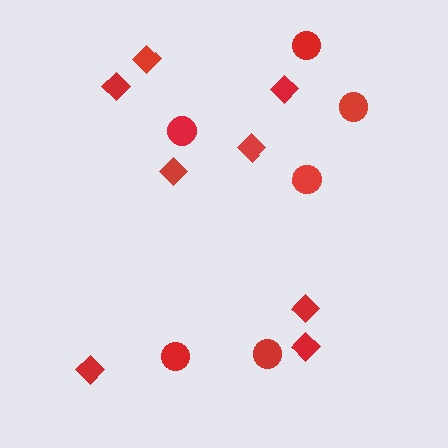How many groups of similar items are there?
There are 2 groups: one group of diamonds (8) and one group of circles (6).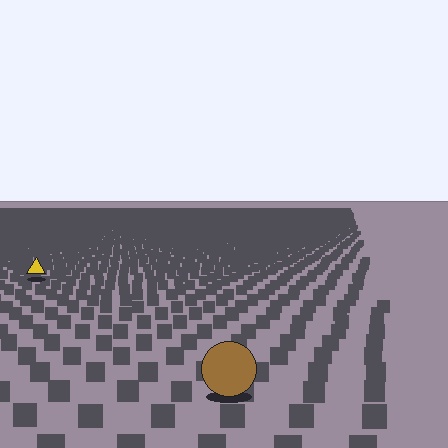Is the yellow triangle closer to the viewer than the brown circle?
No. The brown circle is closer — you can tell from the texture gradient: the ground texture is coarser near it.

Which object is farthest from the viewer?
The yellow triangle is farthest from the viewer. It appears smaller and the ground texture around it is denser.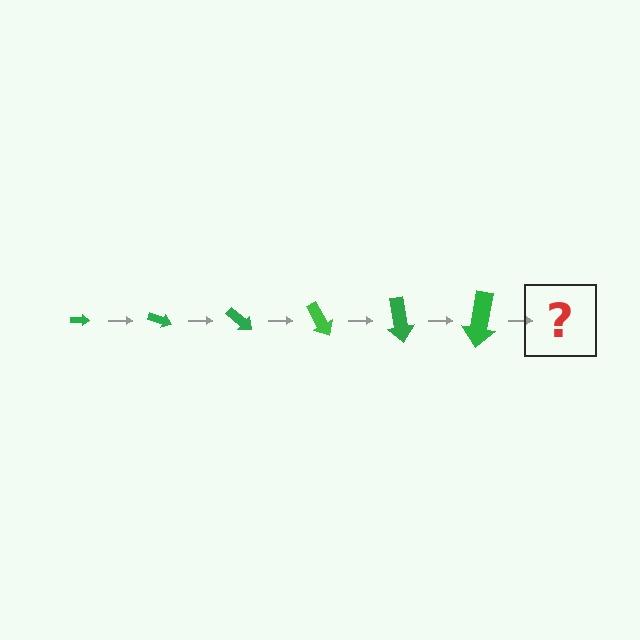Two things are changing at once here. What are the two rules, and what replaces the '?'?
The two rules are that the arrow grows larger each step and it rotates 20 degrees each step. The '?' should be an arrow, larger than the previous one and rotated 120 degrees from the start.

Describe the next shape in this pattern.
It should be an arrow, larger than the previous one and rotated 120 degrees from the start.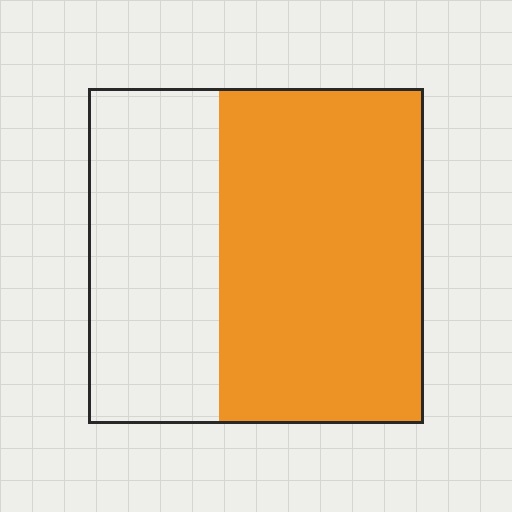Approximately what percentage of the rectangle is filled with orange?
Approximately 60%.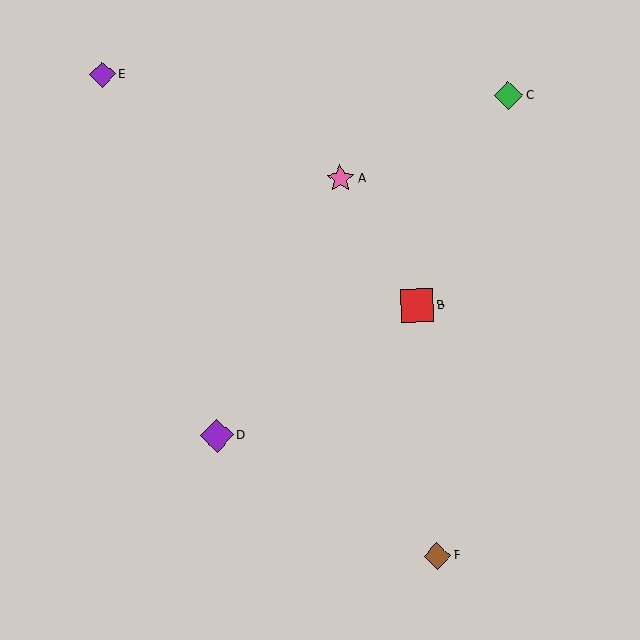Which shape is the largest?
The purple diamond (labeled D) is the largest.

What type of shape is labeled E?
Shape E is a purple diamond.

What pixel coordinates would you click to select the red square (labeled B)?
Click at (417, 305) to select the red square B.